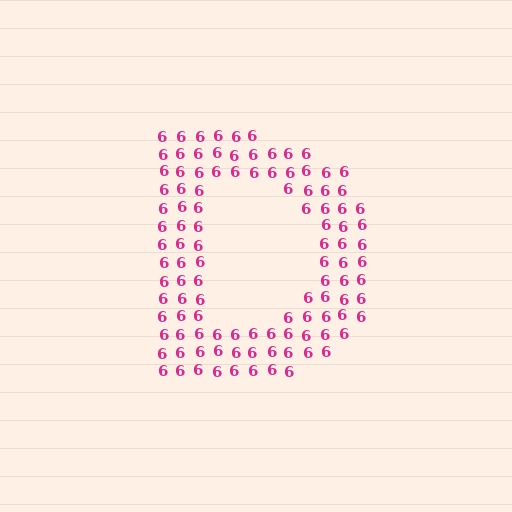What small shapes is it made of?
It is made of small digit 6's.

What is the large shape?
The large shape is the letter D.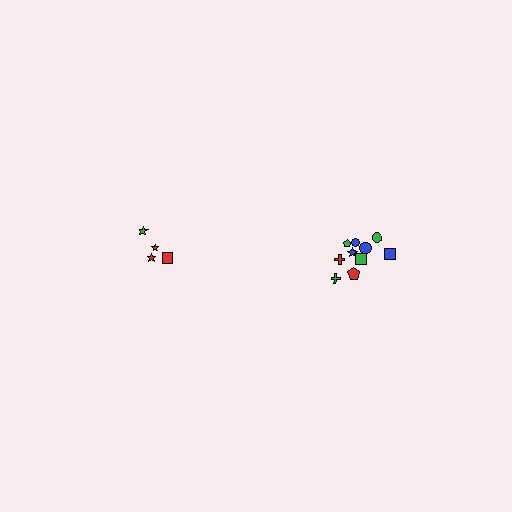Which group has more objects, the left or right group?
The right group.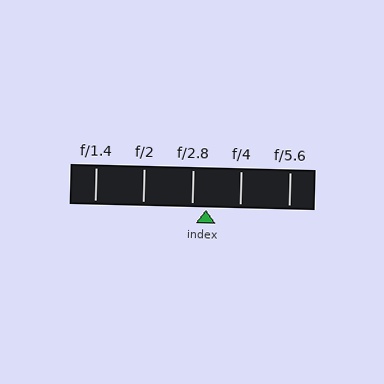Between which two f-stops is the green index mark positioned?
The index mark is between f/2.8 and f/4.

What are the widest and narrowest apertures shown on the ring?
The widest aperture shown is f/1.4 and the narrowest is f/5.6.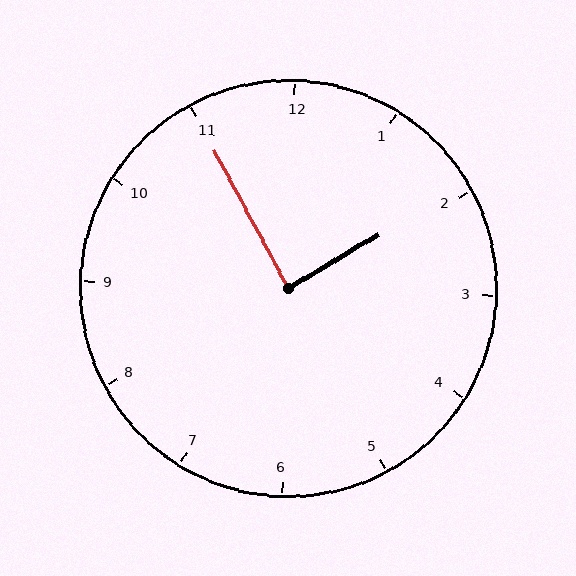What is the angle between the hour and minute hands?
Approximately 88 degrees.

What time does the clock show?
1:55.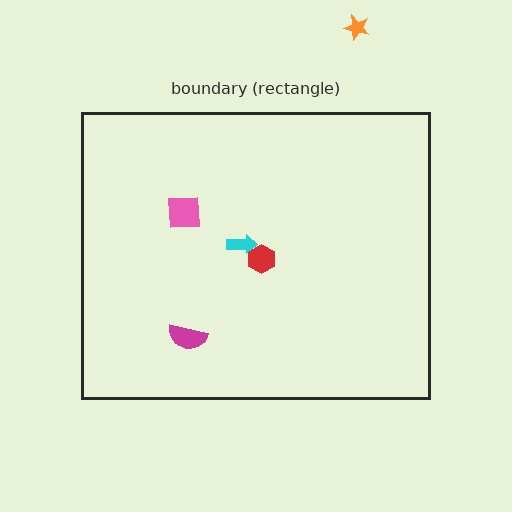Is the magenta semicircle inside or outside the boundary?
Inside.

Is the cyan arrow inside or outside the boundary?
Inside.